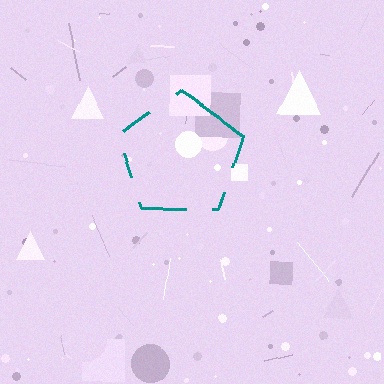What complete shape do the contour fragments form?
The contour fragments form a pentagon.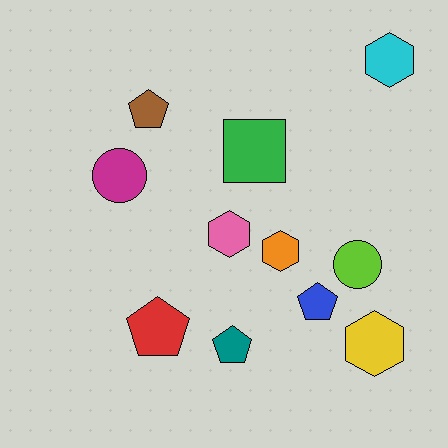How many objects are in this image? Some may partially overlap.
There are 11 objects.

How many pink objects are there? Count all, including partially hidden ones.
There is 1 pink object.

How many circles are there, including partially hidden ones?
There are 2 circles.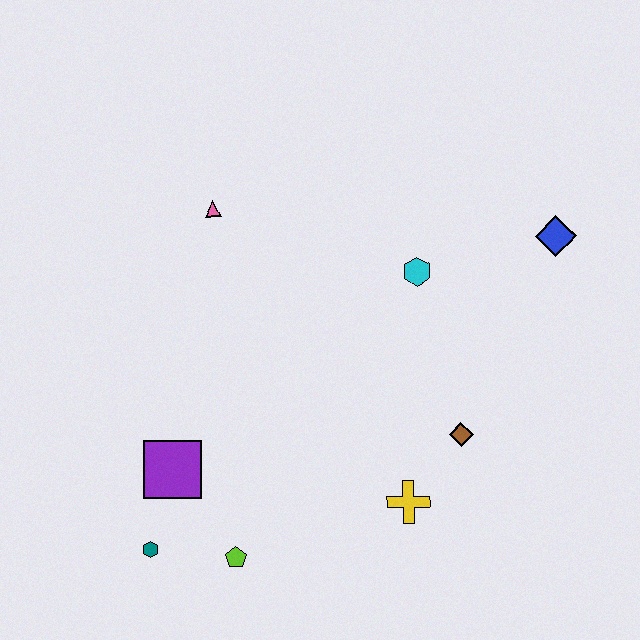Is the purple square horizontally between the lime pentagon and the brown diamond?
No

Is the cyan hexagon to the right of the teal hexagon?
Yes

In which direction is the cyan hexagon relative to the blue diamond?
The cyan hexagon is to the left of the blue diamond.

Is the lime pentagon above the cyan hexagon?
No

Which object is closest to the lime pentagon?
The teal hexagon is closest to the lime pentagon.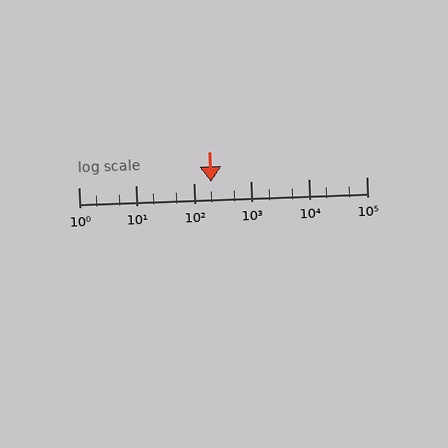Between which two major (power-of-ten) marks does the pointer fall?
The pointer is between 100 and 1000.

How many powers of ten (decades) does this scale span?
The scale spans 5 decades, from 1 to 100000.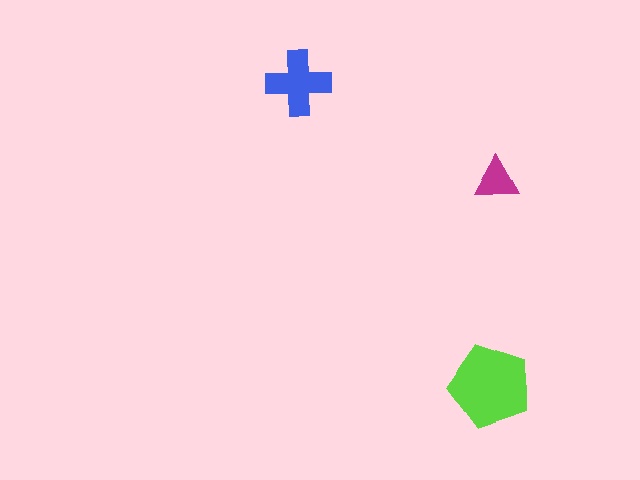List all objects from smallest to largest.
The magenta triangle, the blue cross, the lime pentagon.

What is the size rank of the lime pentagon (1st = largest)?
1st.